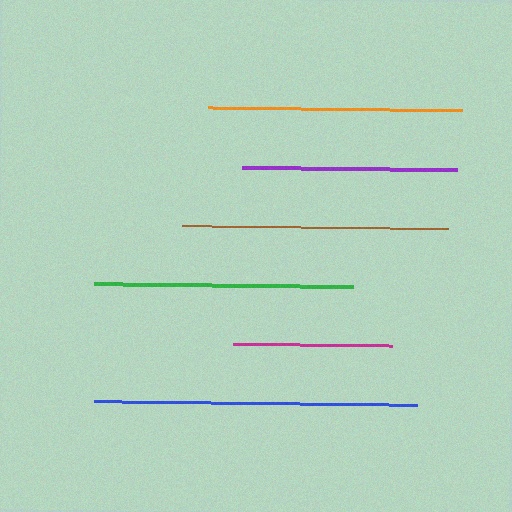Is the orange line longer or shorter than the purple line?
The orange line is longer than the purple line.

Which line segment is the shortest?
The magenta line is the shortest at approximately 160 pixels.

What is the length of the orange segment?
The orange segment is approximately 254 pixels long.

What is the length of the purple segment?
The purple segment is approximately 215 pixels long.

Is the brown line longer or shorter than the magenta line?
The brown line is longer than the magenta line.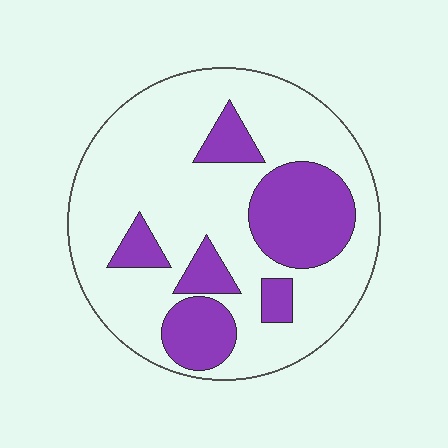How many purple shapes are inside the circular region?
6.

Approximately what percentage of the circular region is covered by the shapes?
Approximately 30%.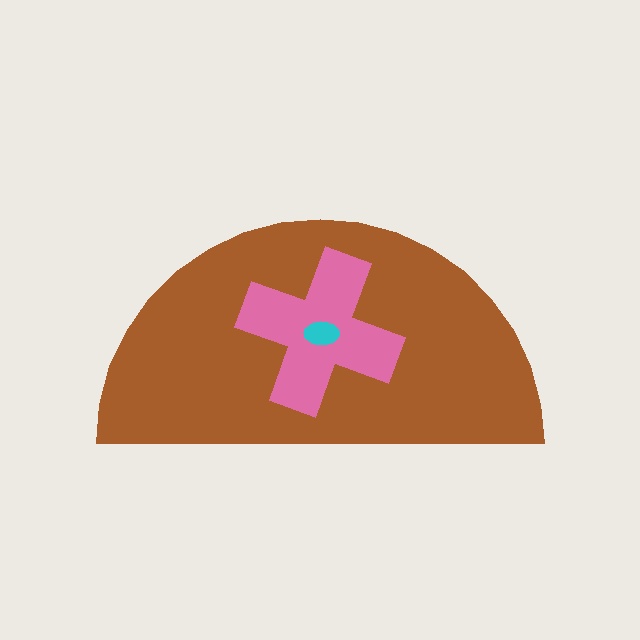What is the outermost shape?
The brown semicircle.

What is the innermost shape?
The cyan ellipse.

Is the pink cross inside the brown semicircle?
Yes.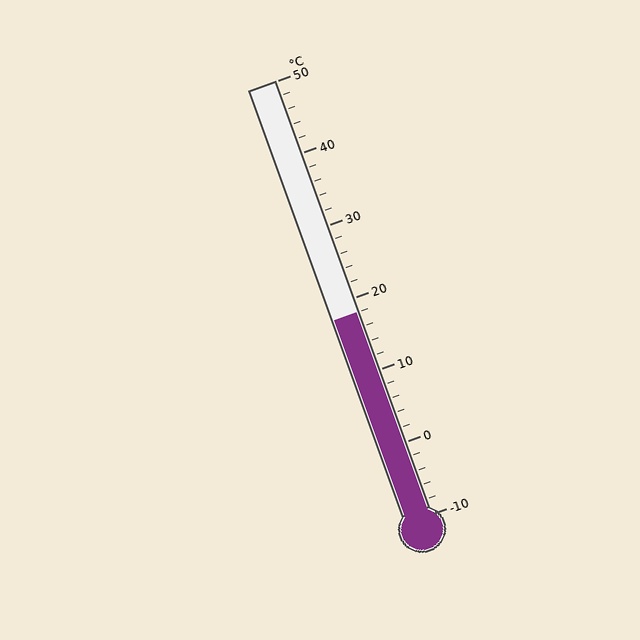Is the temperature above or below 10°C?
The temperature is above 10°C.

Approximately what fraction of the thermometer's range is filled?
The thermometer is filled to approximately 45% of its range.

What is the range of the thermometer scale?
The thermometer scale ranges from -10°C to 50°C.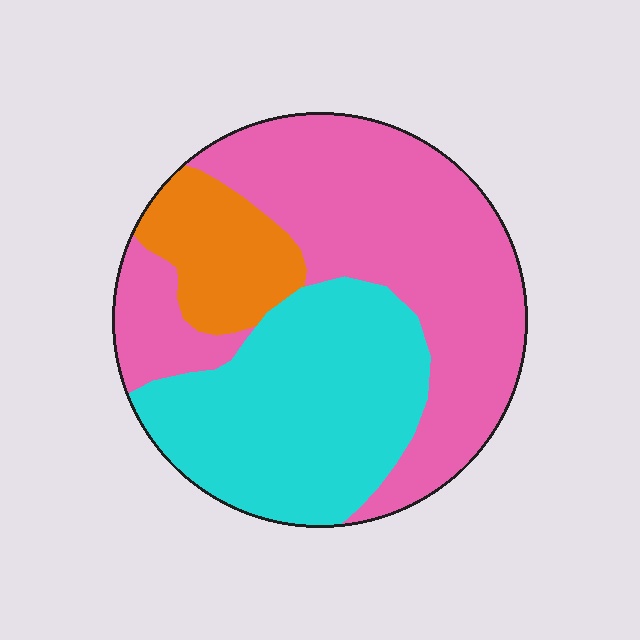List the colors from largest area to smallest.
From largest to smallest: pink, cyan, orange.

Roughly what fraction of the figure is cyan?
Cyan covers 36% of the figure.